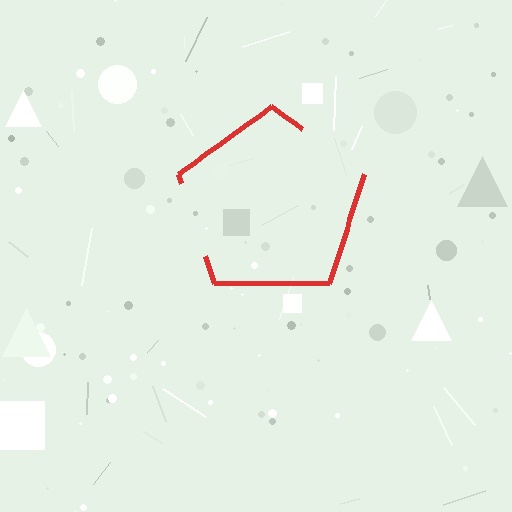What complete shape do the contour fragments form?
The contour fragments form a pentagon.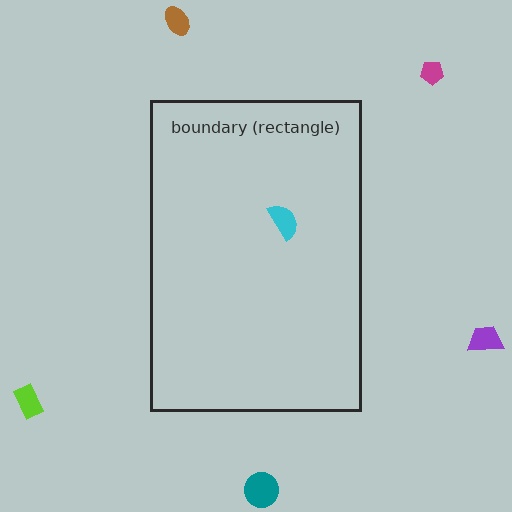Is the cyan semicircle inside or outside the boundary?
Inside.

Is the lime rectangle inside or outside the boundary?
Outside.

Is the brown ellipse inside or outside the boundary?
Outside.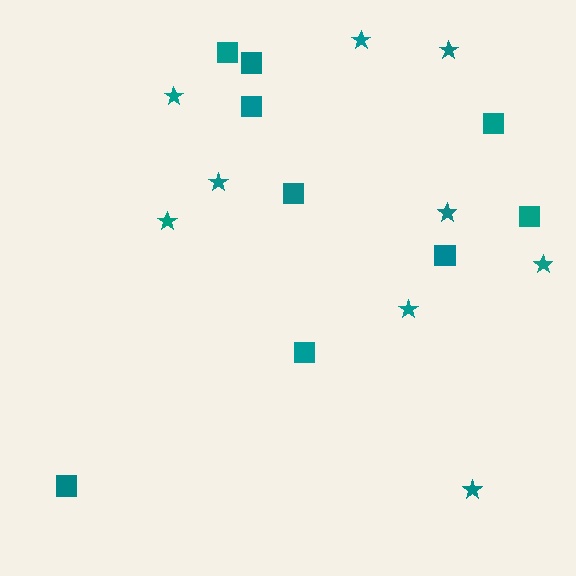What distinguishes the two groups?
There are 2 groups: one group of squares (9) and one group of stars (9).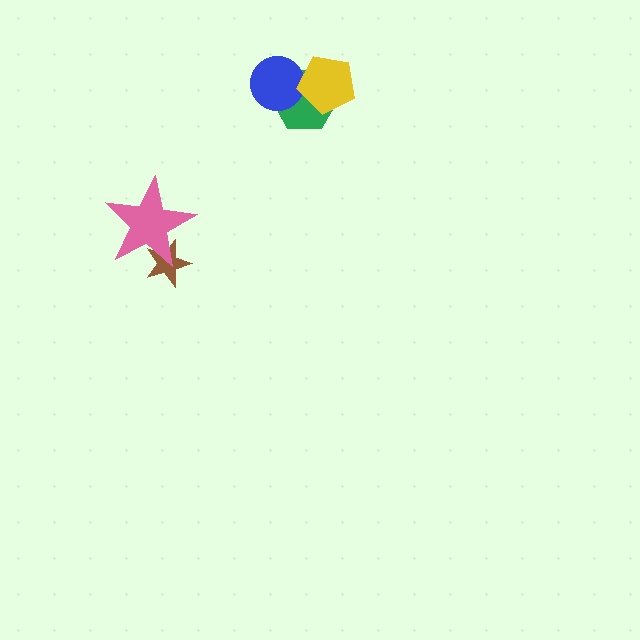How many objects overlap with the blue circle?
2 objects overlap with the blue circle.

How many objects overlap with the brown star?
1 object overlaps with the brown star.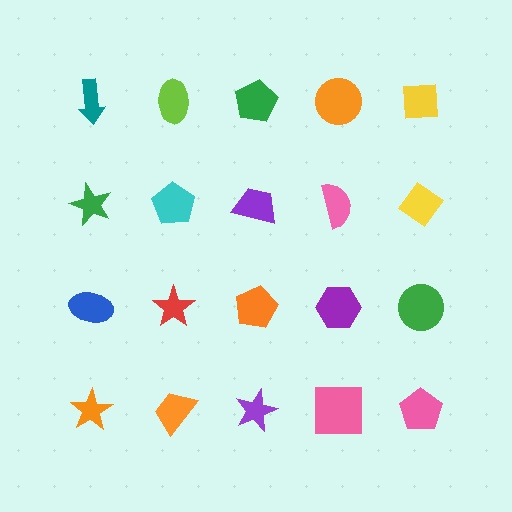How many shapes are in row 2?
5 shapes.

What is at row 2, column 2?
A cyan pentagon.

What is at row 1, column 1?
A teal arrow.